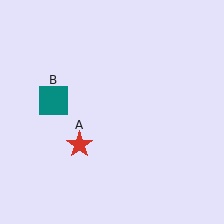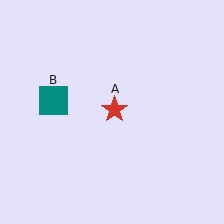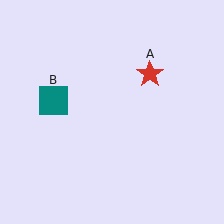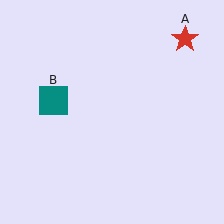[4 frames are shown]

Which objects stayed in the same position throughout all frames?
Teal square (object B) remained stationary.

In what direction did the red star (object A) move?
The red star (object A) moved up and to the right.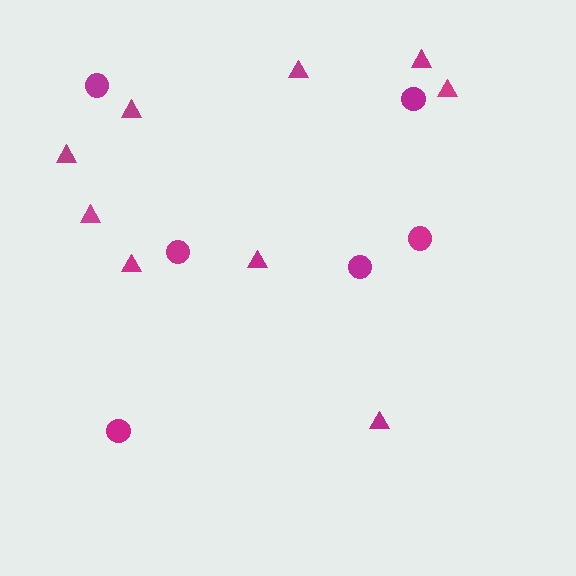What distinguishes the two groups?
There are 2 groups: one group of triangles (9) and one group of circles (6).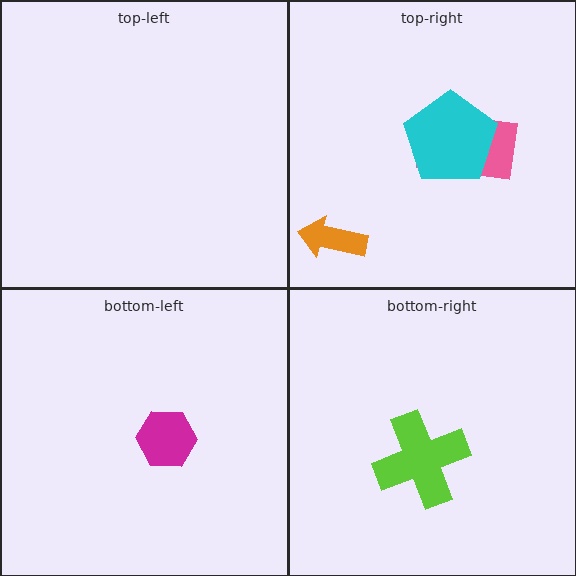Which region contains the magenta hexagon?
The bottom-left region.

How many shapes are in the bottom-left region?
1.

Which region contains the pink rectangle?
The top-right region.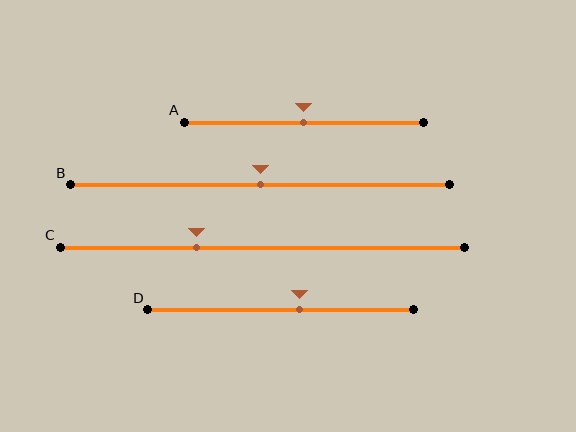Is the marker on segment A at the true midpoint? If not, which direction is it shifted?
Yes, the marker on segment A is at the true midpoint.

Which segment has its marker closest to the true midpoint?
Segment A has its marker closest to the true midpoint.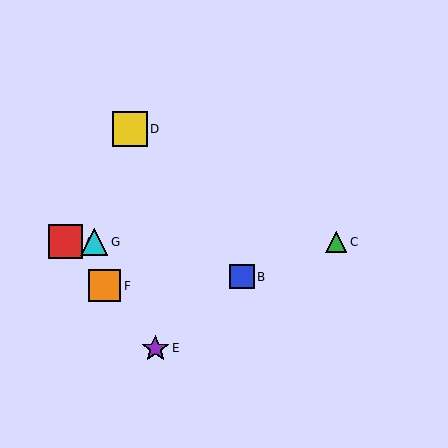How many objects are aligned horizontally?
3 objects (A, C, G) are aligned horizontally.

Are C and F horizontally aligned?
No, C is at y≈242 and F is at y≈286.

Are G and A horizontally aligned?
Yes, both are at y≈242.